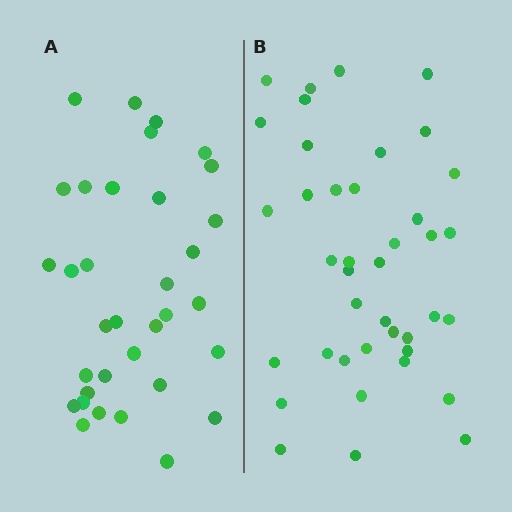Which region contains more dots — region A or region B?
Region B (the right region) has more dots.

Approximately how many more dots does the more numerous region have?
Region B has about 6 more dots than region A.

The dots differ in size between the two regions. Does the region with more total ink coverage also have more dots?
No. Region A has more total ink coverage because its dots are larger, but region B actually contains more individual dots. Total area can be misleading — the number of items is what matters here.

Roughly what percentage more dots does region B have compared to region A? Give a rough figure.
About 20% more.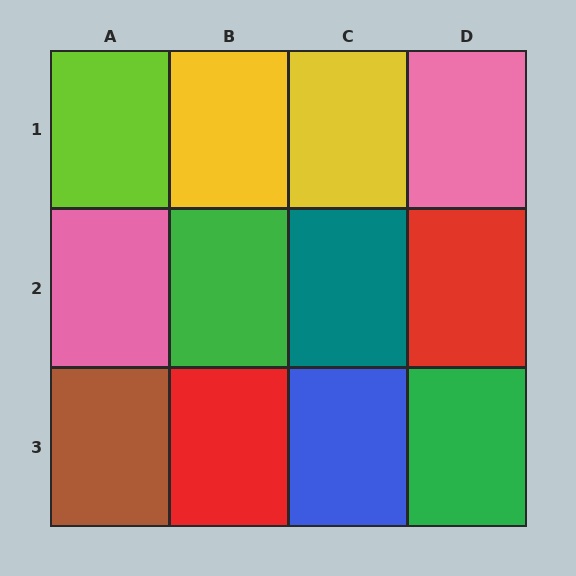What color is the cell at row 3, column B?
Red.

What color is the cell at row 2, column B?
Green.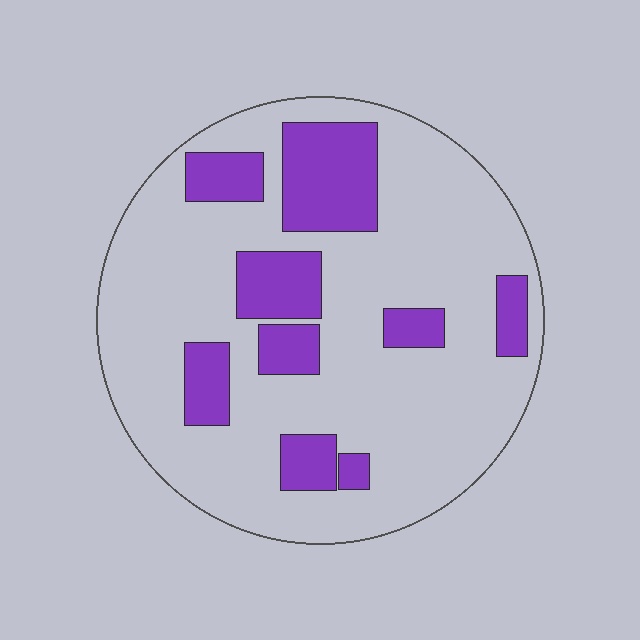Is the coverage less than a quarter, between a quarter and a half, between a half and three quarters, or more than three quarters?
Less than a quarter.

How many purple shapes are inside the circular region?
9.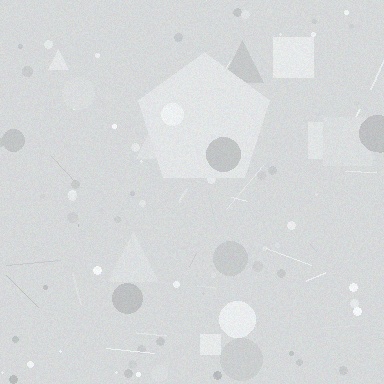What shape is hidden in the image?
A pentagon is hidden in the image.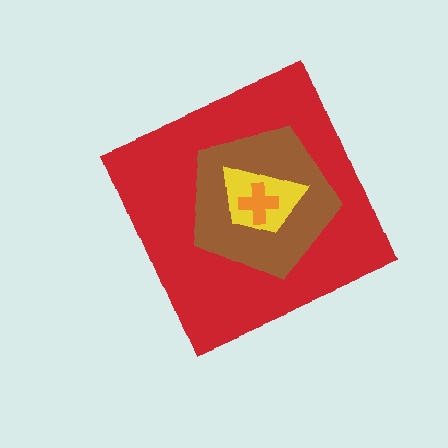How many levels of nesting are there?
4.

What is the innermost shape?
The orange cross.